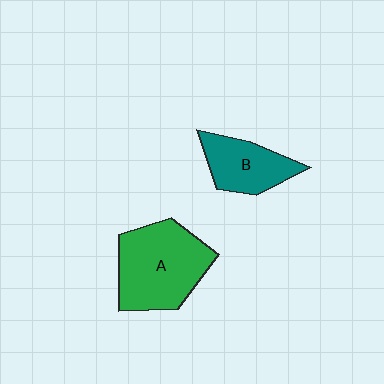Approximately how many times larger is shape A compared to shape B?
Approximately 1.6 times.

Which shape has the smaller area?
Shape B (teal).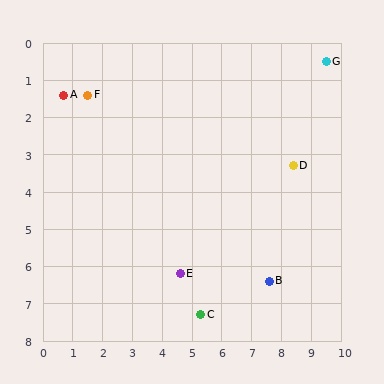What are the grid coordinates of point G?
Point G is at approximately (9.5, 0.5).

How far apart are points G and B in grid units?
Points G and B are about 6.2 grid units apart.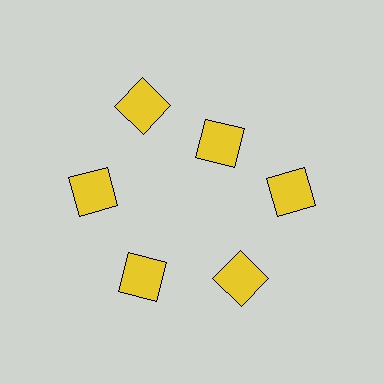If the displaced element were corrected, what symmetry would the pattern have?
It would have 6-fold rotational symmetry — the pattern would map onto itself every 60 degrees.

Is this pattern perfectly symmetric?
No. The 6 yellow squares are arranged in a ring, but one element near the 1 o'clock position is pulled inward toward the center, breaking the 6-fold rotational symmetry.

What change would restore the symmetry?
The symmetry would be restored by moving it outward, back onto the ring so that all 6 squares sit at equal angles and equal distance from the center.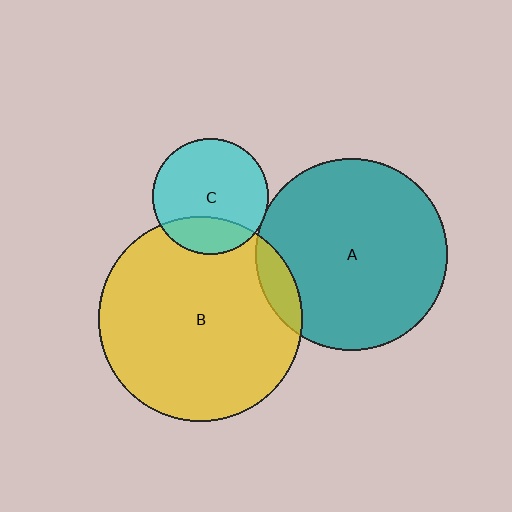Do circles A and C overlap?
Yes.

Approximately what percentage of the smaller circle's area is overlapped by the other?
Approximately 5%.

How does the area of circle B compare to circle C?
Approximately 3.1 times.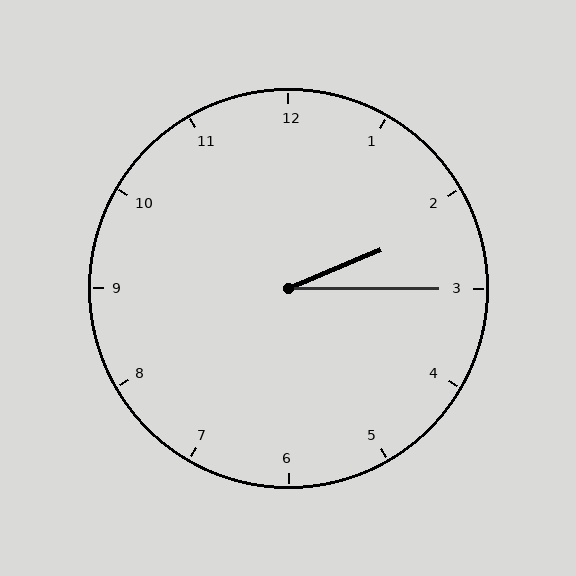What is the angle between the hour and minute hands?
Approximately 22 degrees.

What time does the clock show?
2:15.